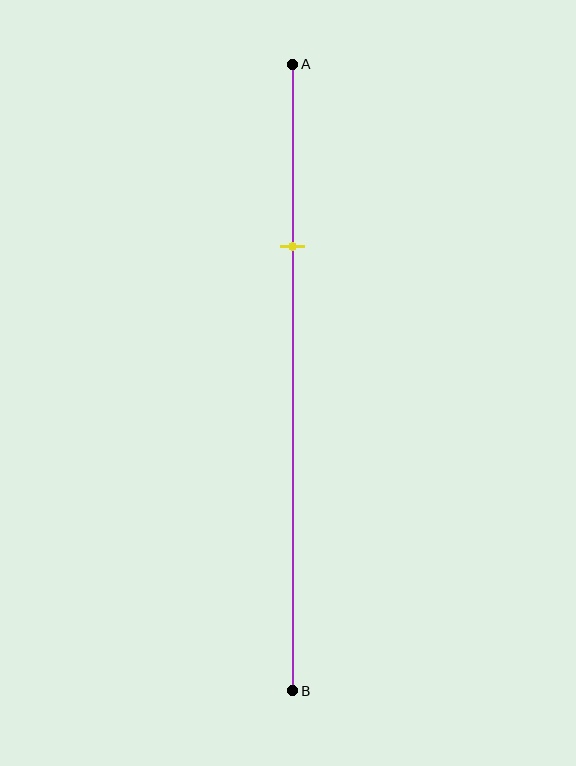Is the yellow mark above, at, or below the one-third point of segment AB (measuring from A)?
The yellow mark is above the one-third point of segment AB.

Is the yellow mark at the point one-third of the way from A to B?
No, the mark is at about 30% from A, not at the 33% one-third point.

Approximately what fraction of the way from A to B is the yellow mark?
The yellow mark is approximately 30% of the way from A to B.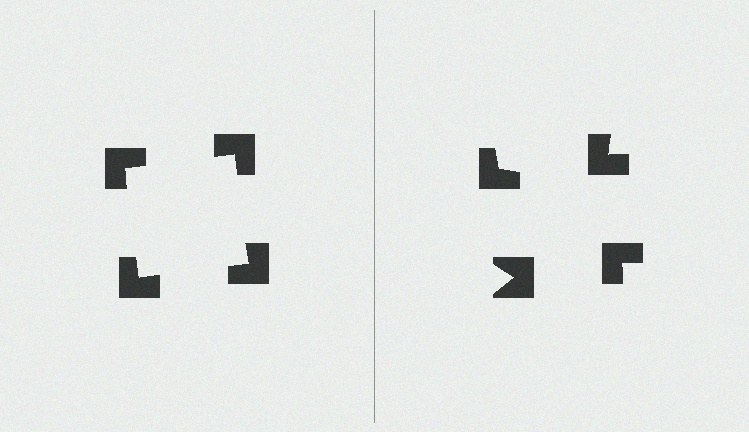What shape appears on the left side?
An illusory square.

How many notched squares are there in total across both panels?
8 — 4 on each side.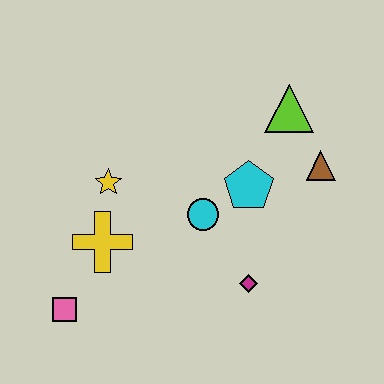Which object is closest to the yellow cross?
The yellow star is closest to the yellow cross.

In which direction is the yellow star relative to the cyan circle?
The yellow star is to the left of the cyan circle.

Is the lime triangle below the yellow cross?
No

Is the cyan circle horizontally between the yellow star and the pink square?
No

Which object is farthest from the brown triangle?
The pink square is farthest from the brown triangle.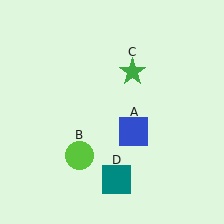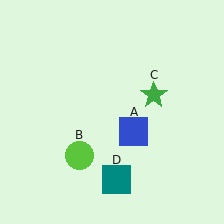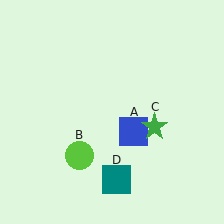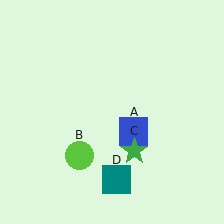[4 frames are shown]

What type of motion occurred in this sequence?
The green star (object C) rotated clockwise around the center of the scene.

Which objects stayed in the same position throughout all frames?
Blue square (object A) and lime circle (object B) and teal square (object D) remained stationary.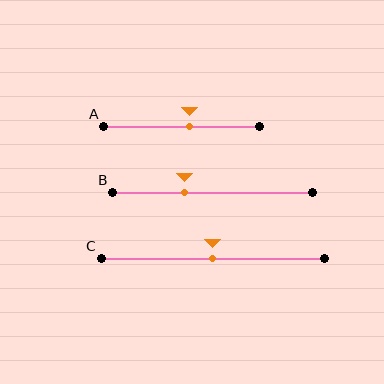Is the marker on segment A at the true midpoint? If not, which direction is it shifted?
No, the marker on segment A is shifted to the right by about 5% of the segment length.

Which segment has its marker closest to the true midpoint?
Segment C has its marker closest to the true midpoint.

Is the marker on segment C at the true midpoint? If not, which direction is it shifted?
Yes, the marker on segment C is at the true midpoint.